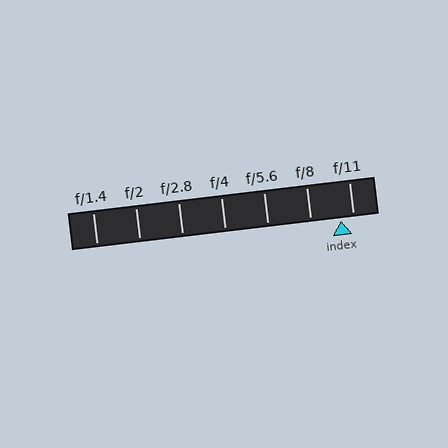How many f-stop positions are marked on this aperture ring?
There are 7 f-stop positions marked.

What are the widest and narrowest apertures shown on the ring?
The widest aperture shown is f/1.4 and the narrowest is f/11.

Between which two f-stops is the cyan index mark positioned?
The index mark is between f/8 and f/11.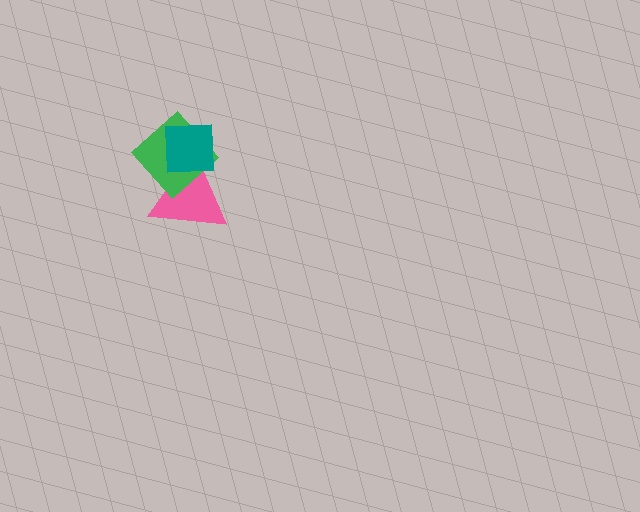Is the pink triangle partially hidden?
Yes, it is partially covered by another shape.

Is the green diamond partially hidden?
Yes, it is partially covered by another shape.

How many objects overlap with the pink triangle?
2 objects overlap with the pink triangle.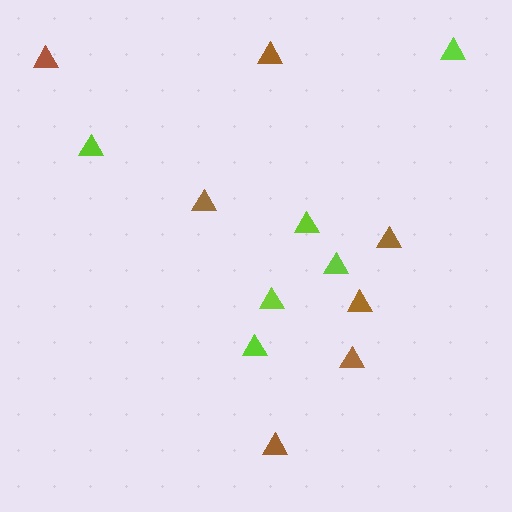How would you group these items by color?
There are 2 groups: one group of brown triangles (7) and one group of lime triangles (6).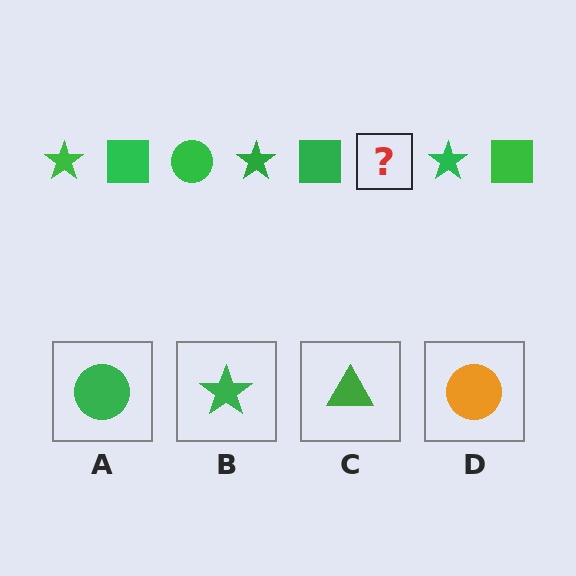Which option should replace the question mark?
Option A.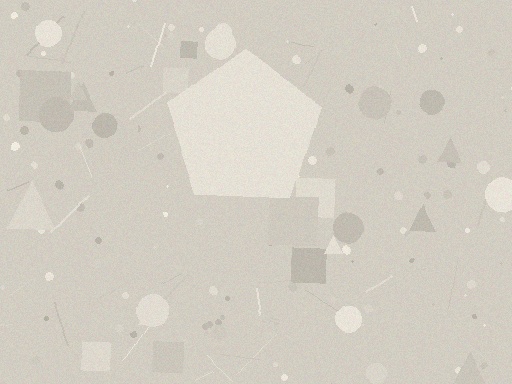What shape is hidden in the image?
A pentagon is hidden in the image.